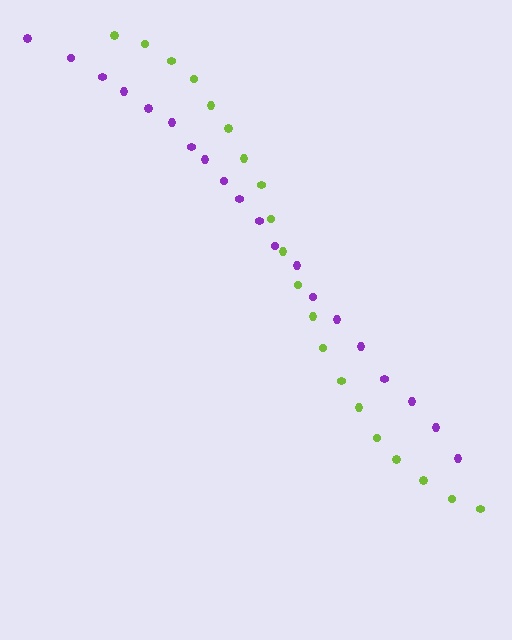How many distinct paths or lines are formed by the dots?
There are 2 distinct paths.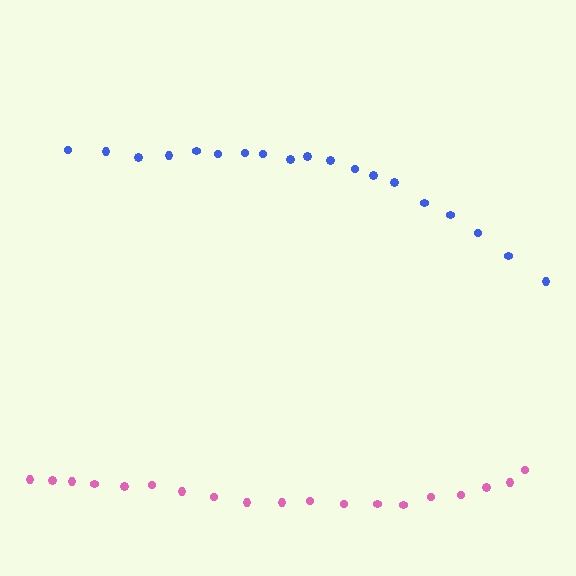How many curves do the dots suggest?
There are 2 distinct paths.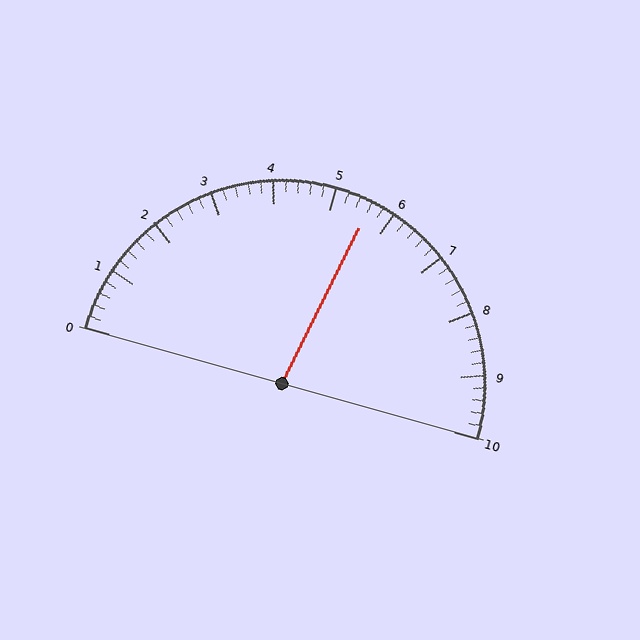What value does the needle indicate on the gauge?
The needle indicates approximately 5.6.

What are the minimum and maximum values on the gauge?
The gauge ranges from 0 to 10.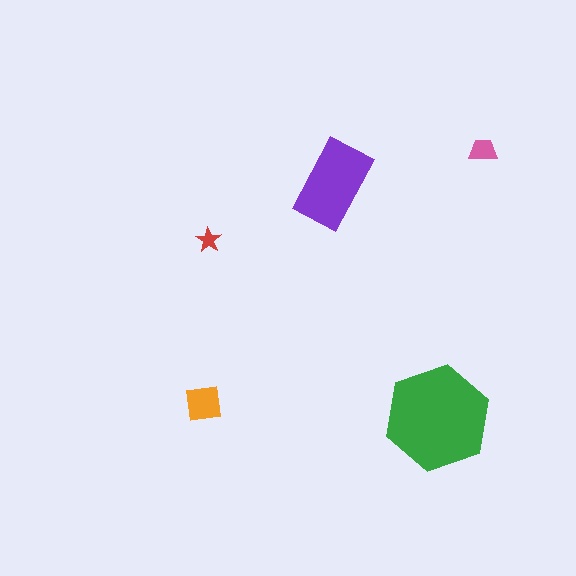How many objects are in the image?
There are 5 objects in the image.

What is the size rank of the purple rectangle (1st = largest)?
2nd.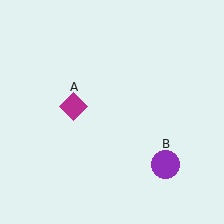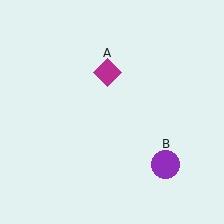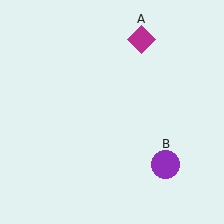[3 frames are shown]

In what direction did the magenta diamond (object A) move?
The magenta diamond (object A) moved up and to the right.